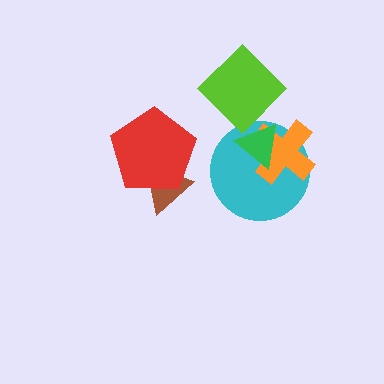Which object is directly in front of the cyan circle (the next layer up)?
The orange cross is directly in front of the cyan circle.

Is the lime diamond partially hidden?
No, no other shape covers it.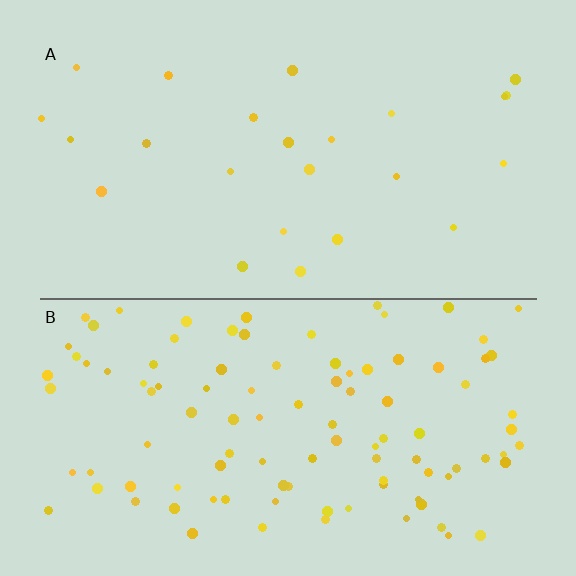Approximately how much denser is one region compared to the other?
Approximately 4.3× — region B over region A.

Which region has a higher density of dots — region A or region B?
B (the bottom).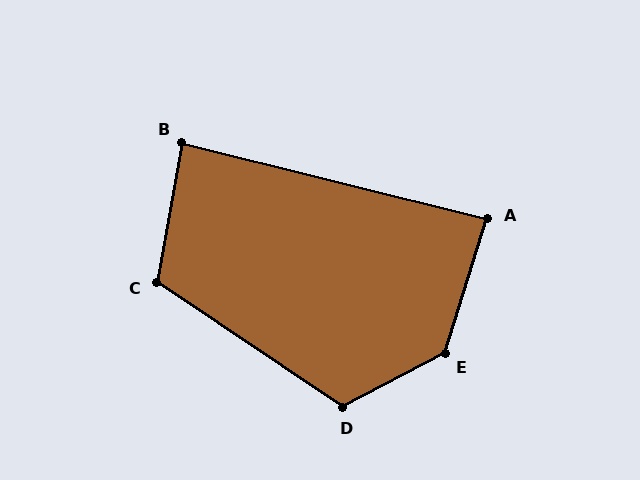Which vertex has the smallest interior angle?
B, at approximately 86 degrees.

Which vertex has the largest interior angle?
E, at approximately 135 degrees.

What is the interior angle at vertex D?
Approximately 118 degrees (obtuse).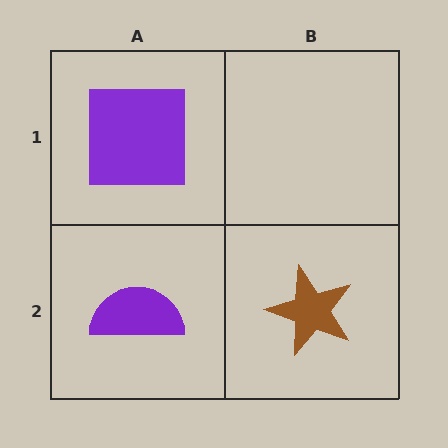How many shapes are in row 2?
2 shapes.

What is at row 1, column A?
A purple square.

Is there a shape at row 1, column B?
No, that cell is empty.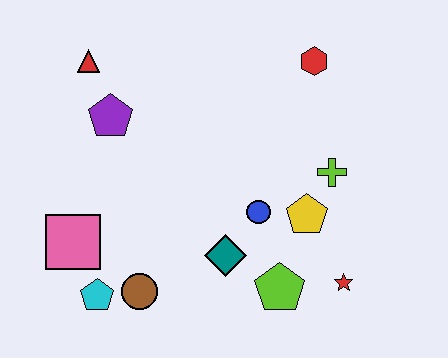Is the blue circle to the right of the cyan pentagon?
Yes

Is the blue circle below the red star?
No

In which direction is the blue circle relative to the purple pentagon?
The blue circle is to the right of the purple pentagon.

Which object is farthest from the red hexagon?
The cyan pentagon is farthest from the red hexagon.